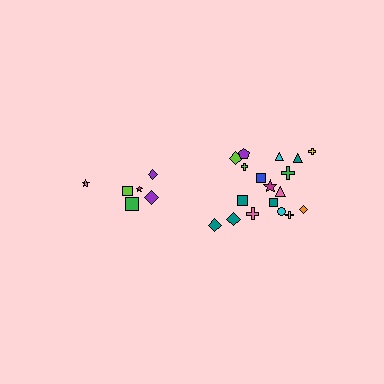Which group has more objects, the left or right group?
The right group.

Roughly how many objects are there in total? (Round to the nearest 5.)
Roughly 25 objects in total.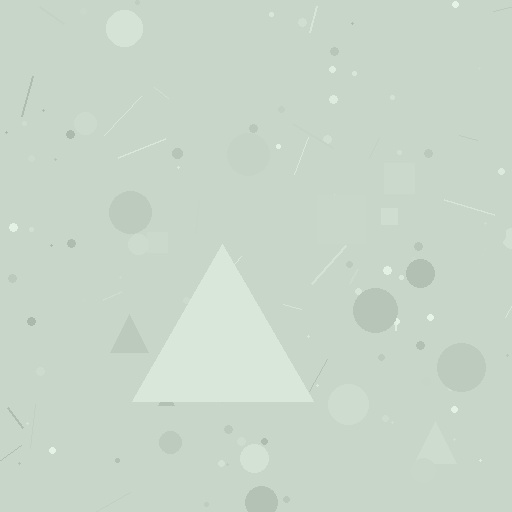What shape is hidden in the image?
A triangle is hidden in the image.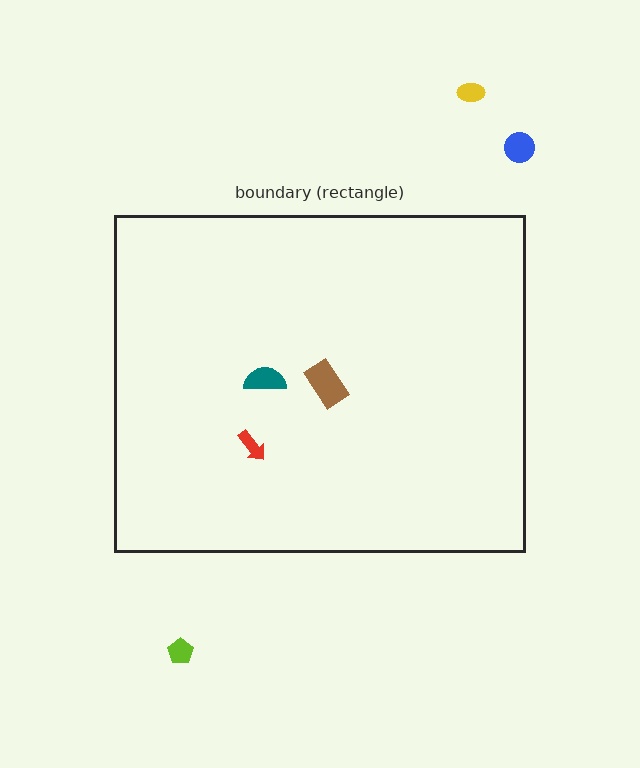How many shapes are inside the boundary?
3 inside, 3 outside.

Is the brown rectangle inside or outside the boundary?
Inside.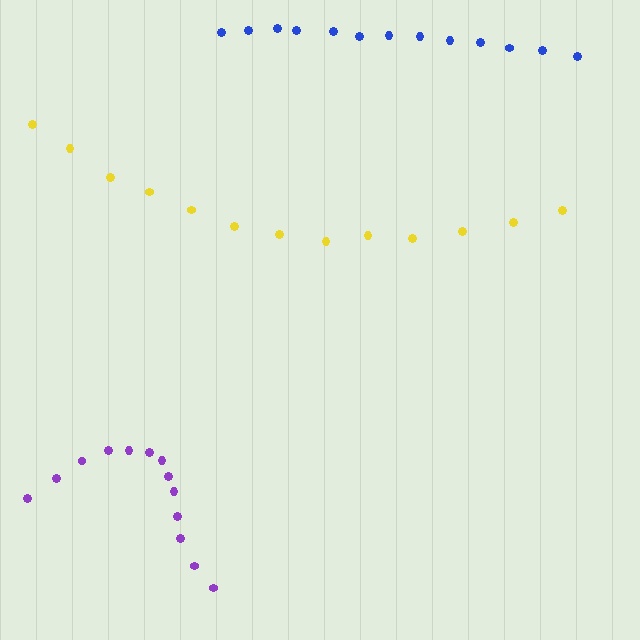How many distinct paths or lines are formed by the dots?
There are 3 distinct paths.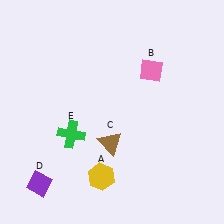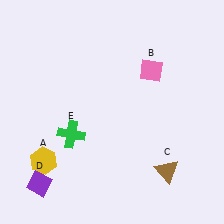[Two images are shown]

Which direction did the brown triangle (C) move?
The brown triangle (C) moved right.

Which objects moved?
The objects that moved are: the yellow hexagon (A), the brown triangle (C).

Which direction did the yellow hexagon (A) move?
The yellow hexagon (A) moved left.